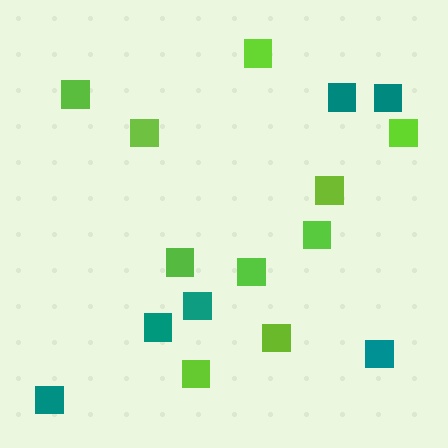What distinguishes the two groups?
There are 2 groups: one group of teal squares (6) and one group of lime squares (10).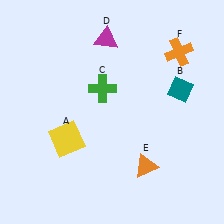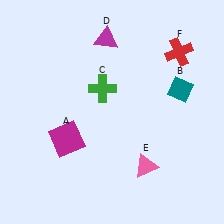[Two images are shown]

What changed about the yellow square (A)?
In Image 1, A is yellow. In Image 2, it changed to magenta.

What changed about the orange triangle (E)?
In Image 1, E is orange. In Image 2, it changed to pink.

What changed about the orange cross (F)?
In Image 1, F is orange. In Image 2, it changed to red.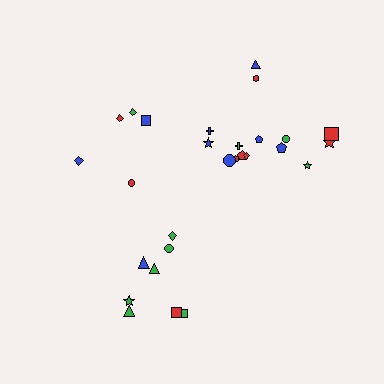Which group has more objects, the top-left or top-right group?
The top-right group.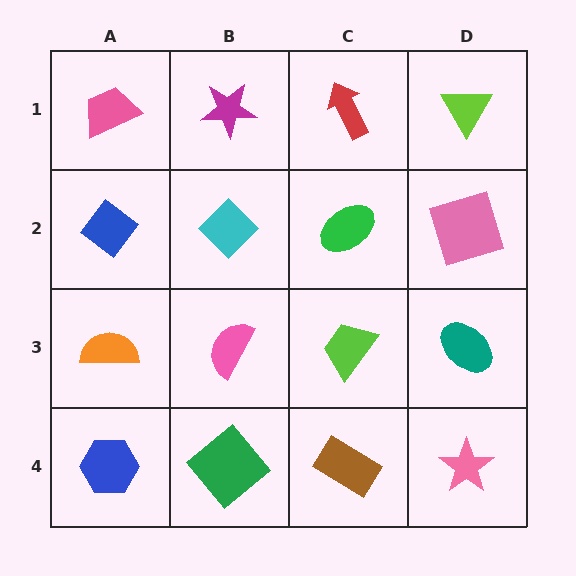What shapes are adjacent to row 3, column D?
A pink square (row 2, column D), a pink star (row 4, column D), a lime trapezoid (row 3, column C).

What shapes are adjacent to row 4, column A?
An orange semicircle (row 3, column A), a green diamond (row 4, column B).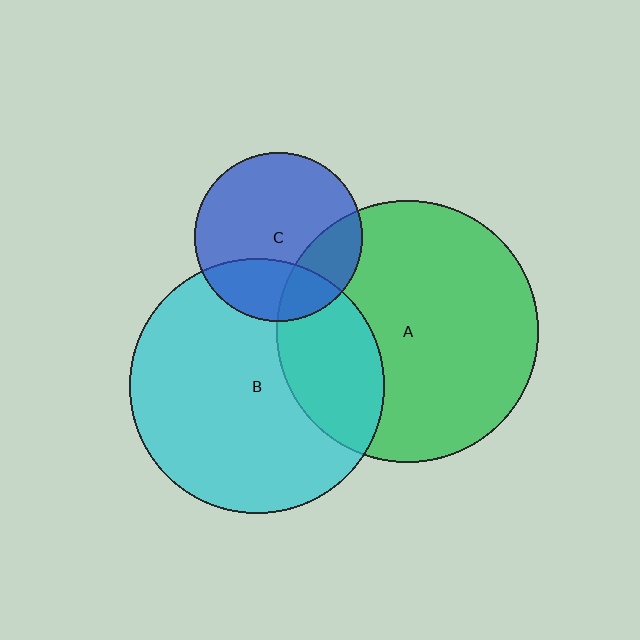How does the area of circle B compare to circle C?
Approximately 2.3 times.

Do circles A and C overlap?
Yes.